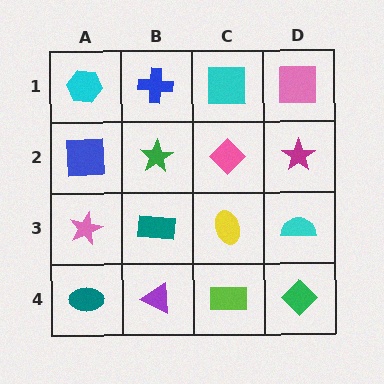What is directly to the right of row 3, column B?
A yellow ellipse.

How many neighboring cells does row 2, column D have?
3.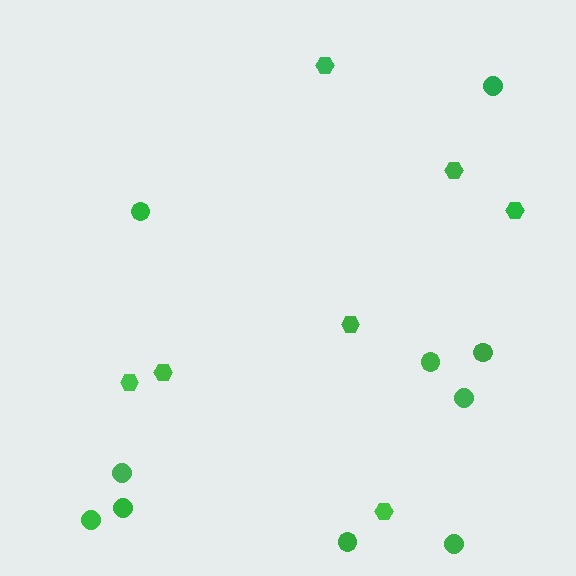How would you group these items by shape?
There are 2 groups: one group of hexagons (7) and one group of circles (10).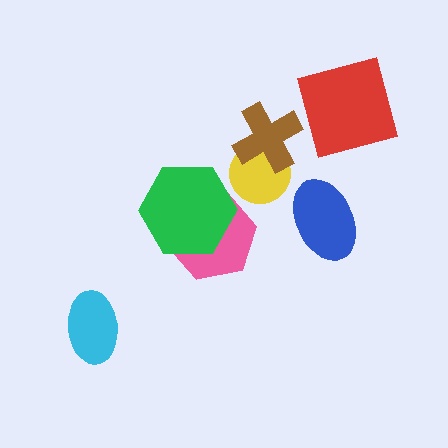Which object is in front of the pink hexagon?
The green hexagon is in front of the pink hexagon.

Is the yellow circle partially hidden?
Yes, it is partially covered by another shape.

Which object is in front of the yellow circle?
The brown cross is in front of the yellow circle.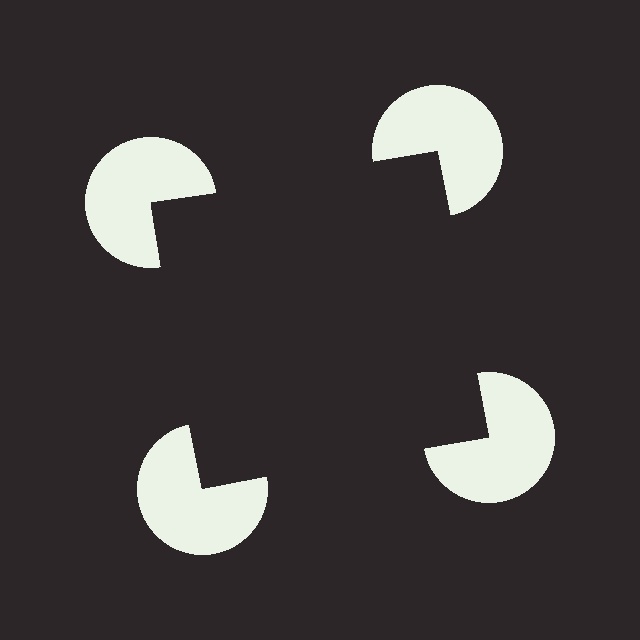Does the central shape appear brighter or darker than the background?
It typically appears slightly darker than the background, even though no actual brightness change is drawn.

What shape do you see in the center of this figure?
An illusory square — its edges are inferred from the aligned wedge cuts in the pac-man discs, not physically drawn.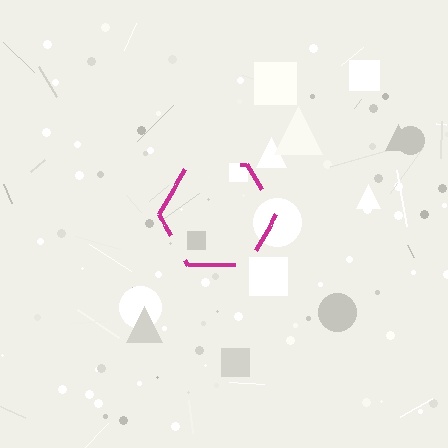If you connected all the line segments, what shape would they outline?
They would outline a hexagon.